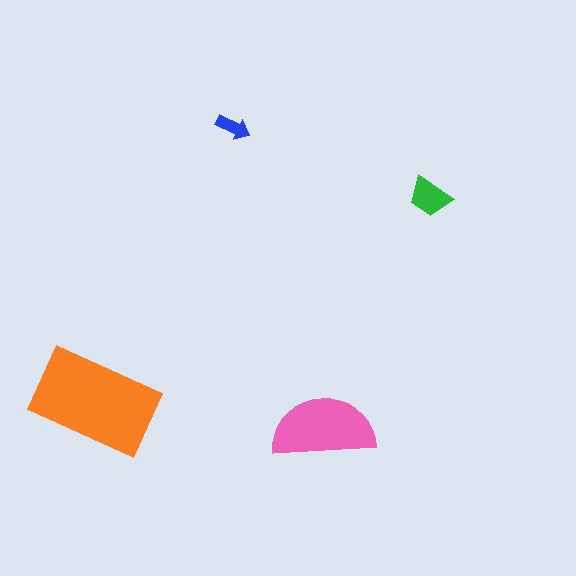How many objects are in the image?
There are 4 objects in the image.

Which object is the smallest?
The blue arrow.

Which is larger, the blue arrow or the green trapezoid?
The green trapezoid.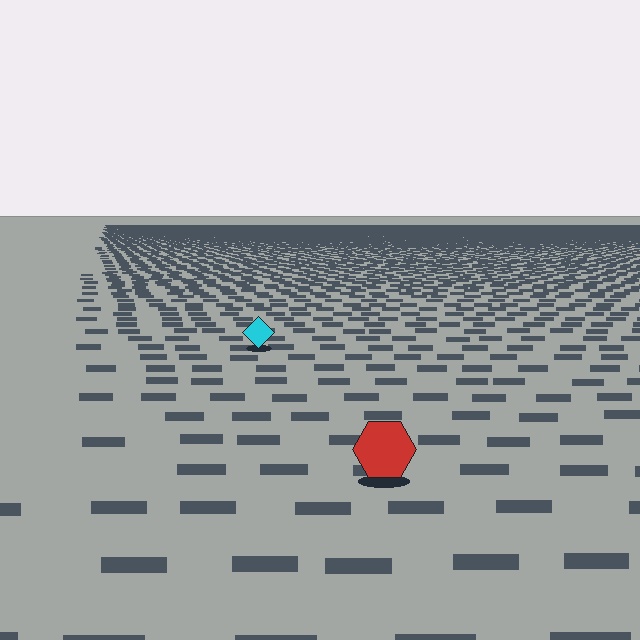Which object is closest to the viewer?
The red hexagon is closest. The texture marks near it are larger and more spread out.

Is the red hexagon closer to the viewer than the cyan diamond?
Yes. The red hexagon is closer — you can tell from the texture gradient: the ground texture is coarser near it.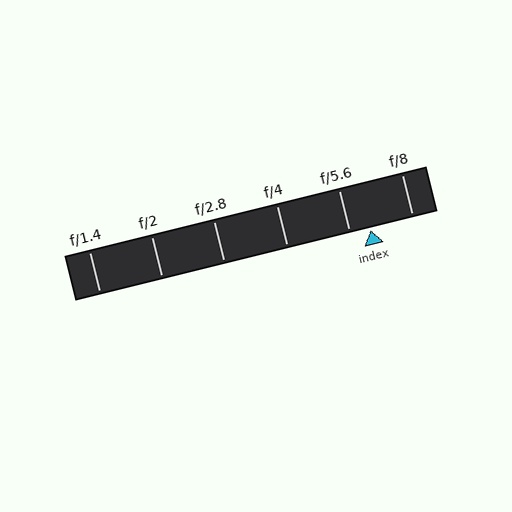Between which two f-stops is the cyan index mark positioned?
The index mark is between f/5.6 and f/8.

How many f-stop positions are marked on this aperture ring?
There are 6 f-stop positions marked.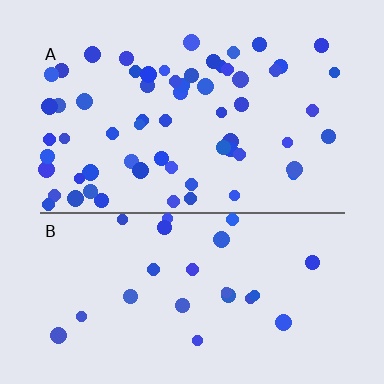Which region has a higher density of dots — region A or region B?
A (the top).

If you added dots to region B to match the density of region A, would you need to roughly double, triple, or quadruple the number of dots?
Approximately triple.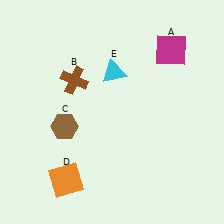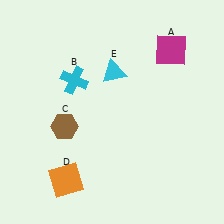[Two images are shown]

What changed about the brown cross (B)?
In Image 1, B is brown. In Image 2, it changed to cyan.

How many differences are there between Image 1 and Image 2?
There is 1 difference between the two images.